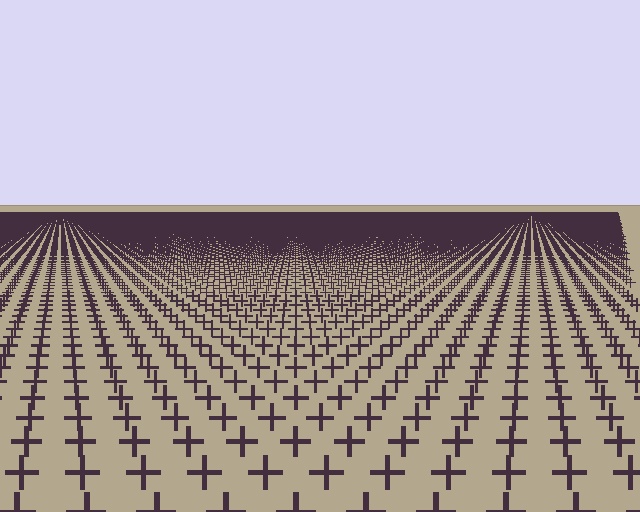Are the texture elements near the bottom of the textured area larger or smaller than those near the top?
Larger. Near the bottom, elements are closer to the viewer and appear at a bigger on-screen size.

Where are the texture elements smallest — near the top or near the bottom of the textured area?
Near the top.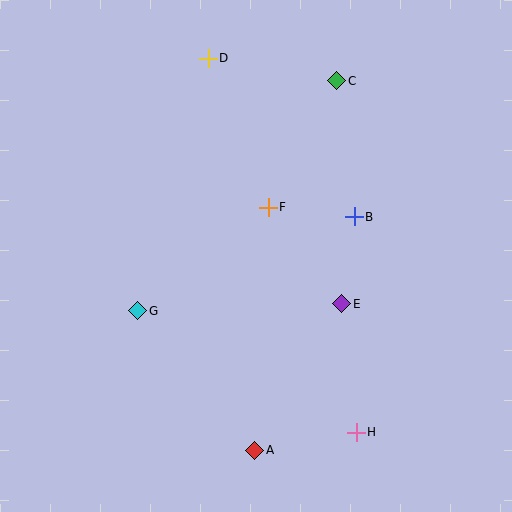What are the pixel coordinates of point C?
Point C is at (337, 81).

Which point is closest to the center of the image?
Point F at (268, 207) is closest to the center.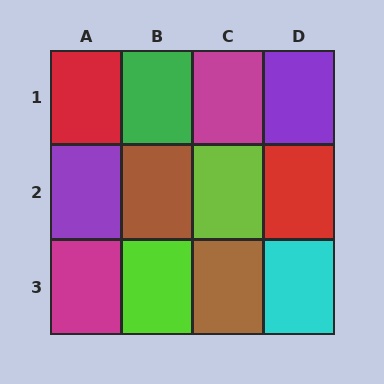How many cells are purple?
2 cells are purple.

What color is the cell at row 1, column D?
Purple.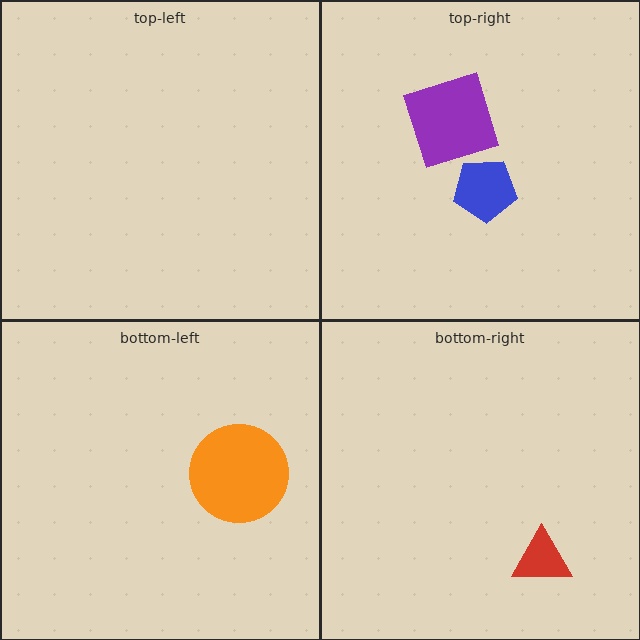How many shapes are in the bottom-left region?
1.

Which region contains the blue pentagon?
The top-right region.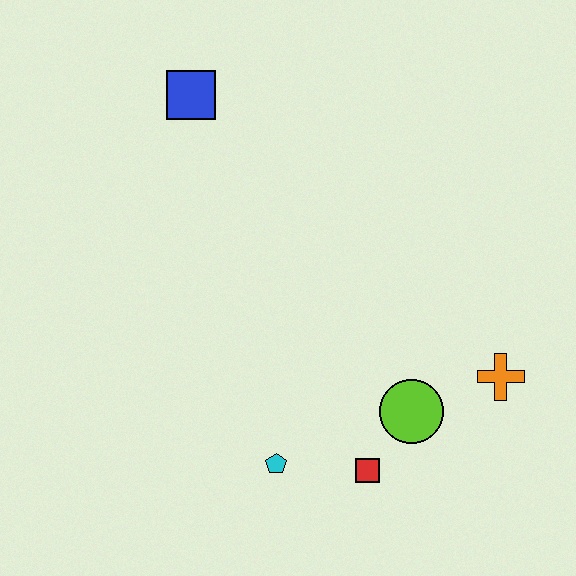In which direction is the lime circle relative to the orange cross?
The lime circle is to the left of the orange cross.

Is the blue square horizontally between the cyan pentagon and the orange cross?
No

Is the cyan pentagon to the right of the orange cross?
No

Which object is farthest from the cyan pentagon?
The blue square is farthest from the cyan pentagon.